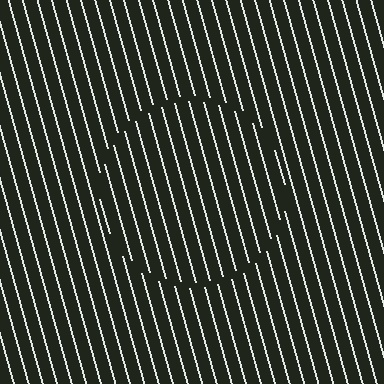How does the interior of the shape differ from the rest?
The interior of the shape contains the same grating, shifted by half a period — the contour is defined by the phase discontinuity where line-ends from the inner and outer gratings abut.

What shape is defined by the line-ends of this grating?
An illusory circle. The interior of the shape contains the same grating, shifted by half a period — the contour is defined by the phase discontinuity where line-ends from the inner and outer gratings abut.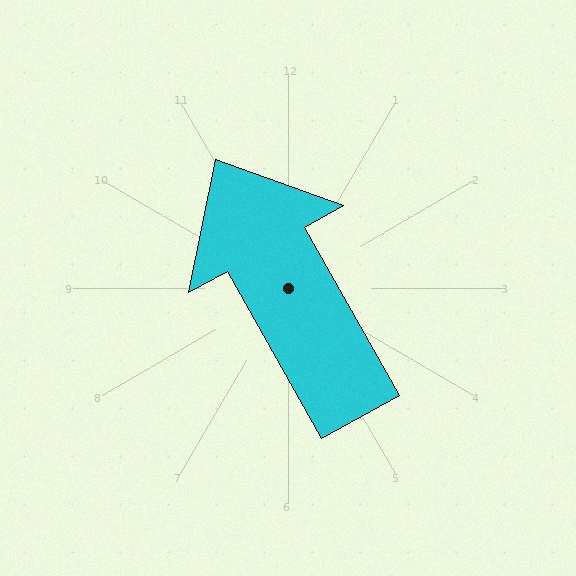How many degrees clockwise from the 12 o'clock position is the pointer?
Approximately 331 degrees.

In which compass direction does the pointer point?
Northwest.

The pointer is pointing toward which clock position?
Roughly 11 o'clock.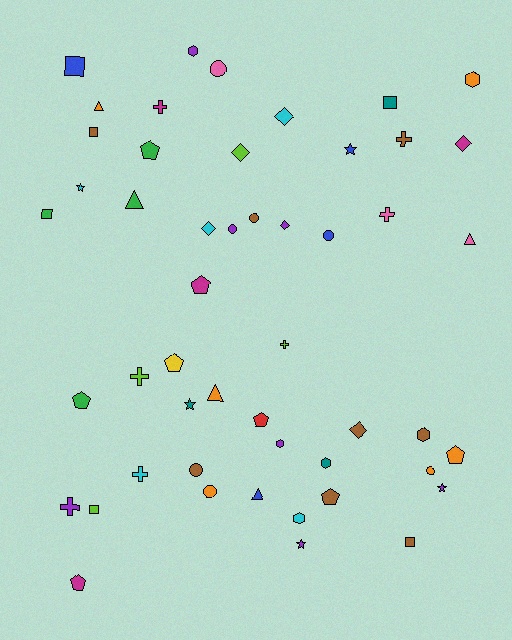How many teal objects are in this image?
There are 3 teal objects.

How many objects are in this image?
There are 50 objects.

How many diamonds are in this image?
There are 6 diamonds.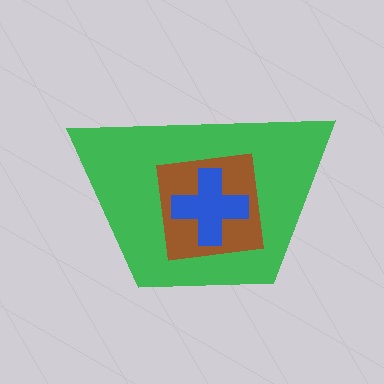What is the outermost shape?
The green trapezoid.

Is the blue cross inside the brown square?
Yes.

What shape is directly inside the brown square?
The blue cross.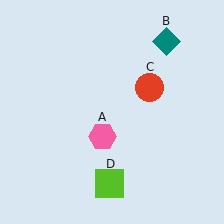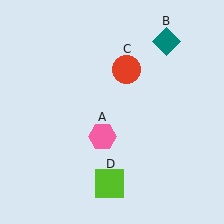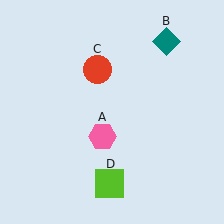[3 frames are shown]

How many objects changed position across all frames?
1 object changed position: red circle (object C).